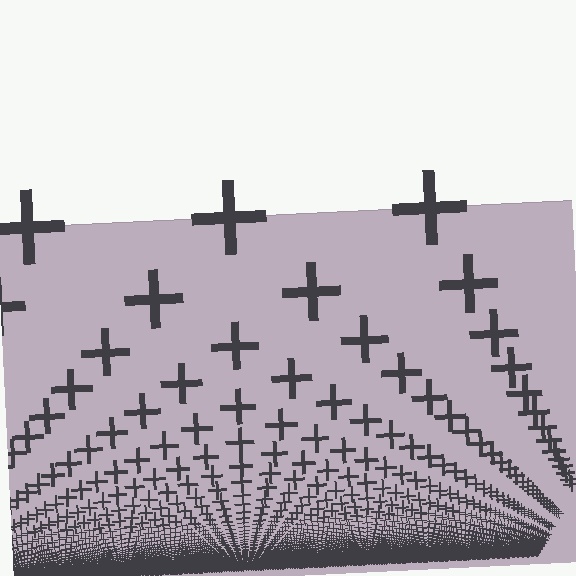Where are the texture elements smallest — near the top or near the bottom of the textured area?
Near the bottom.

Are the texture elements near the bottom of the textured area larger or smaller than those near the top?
Smaller. The gradient is inverted — elements near the bottom are smaller and denser.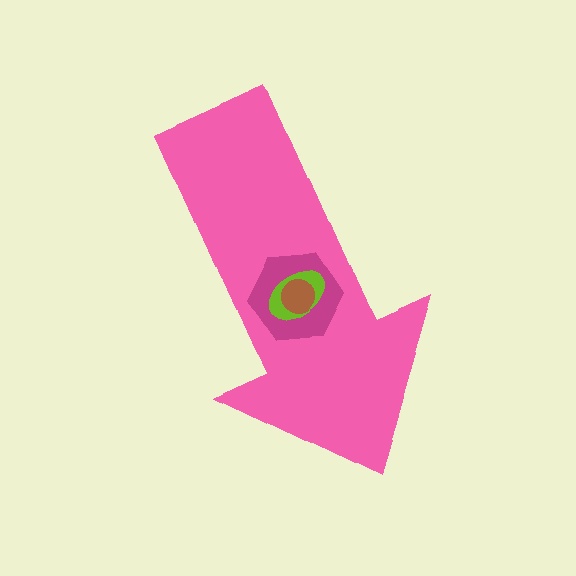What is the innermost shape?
The brown circle.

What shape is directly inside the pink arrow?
The magenta hexagon.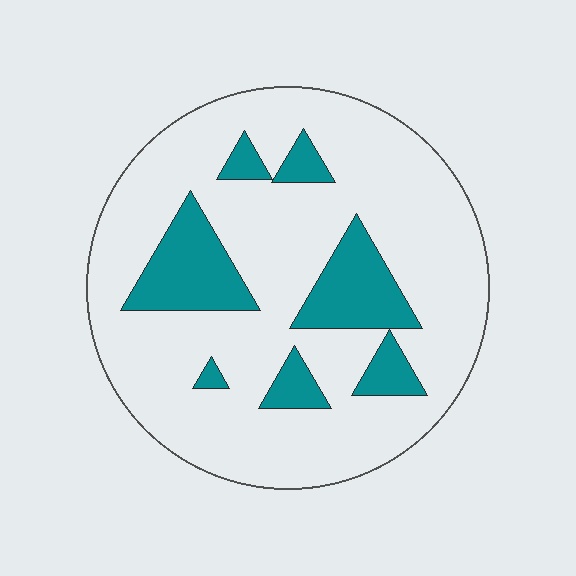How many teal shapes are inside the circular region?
7.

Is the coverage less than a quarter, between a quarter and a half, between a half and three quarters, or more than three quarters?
Less than a quarter.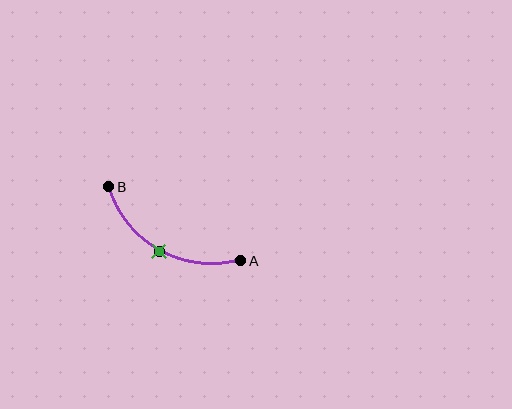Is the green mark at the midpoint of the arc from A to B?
Yes. The green mark lies on the arc at equal arc-length from both A and B — it is the arc midpoint.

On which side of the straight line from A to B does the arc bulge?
The arc bulges below the straight line connecting A and B.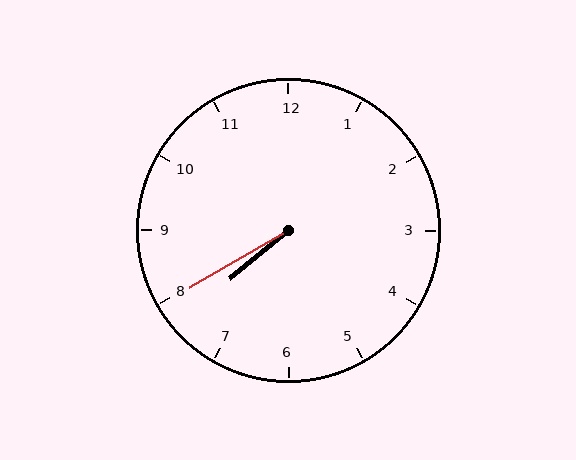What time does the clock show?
7:40.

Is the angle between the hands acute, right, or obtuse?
It is acute.